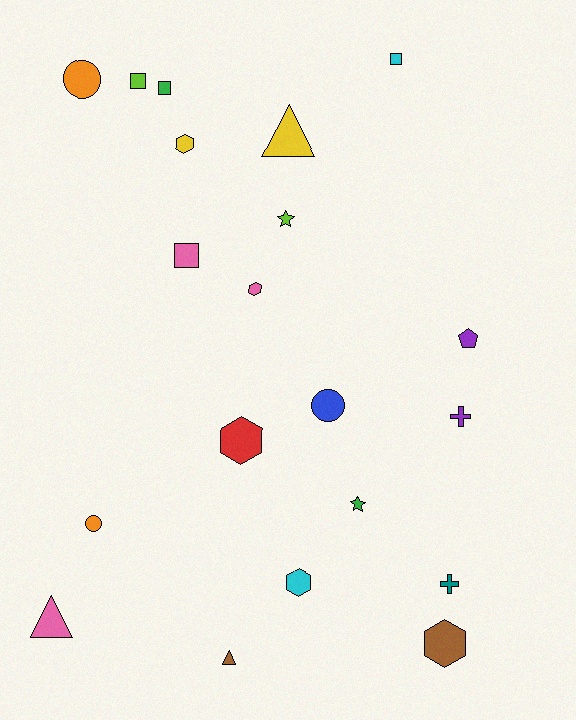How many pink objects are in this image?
There are 3 pink objects.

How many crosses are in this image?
There are 2 crosses.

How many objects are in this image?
There are 20 objects.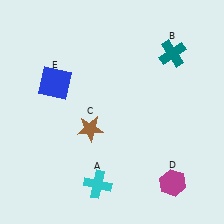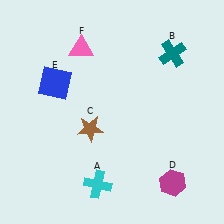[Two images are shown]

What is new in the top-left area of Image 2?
A pink triangle (F) was added in the top-left area of Image 2.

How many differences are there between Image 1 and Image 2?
There is 1 difference between the two images.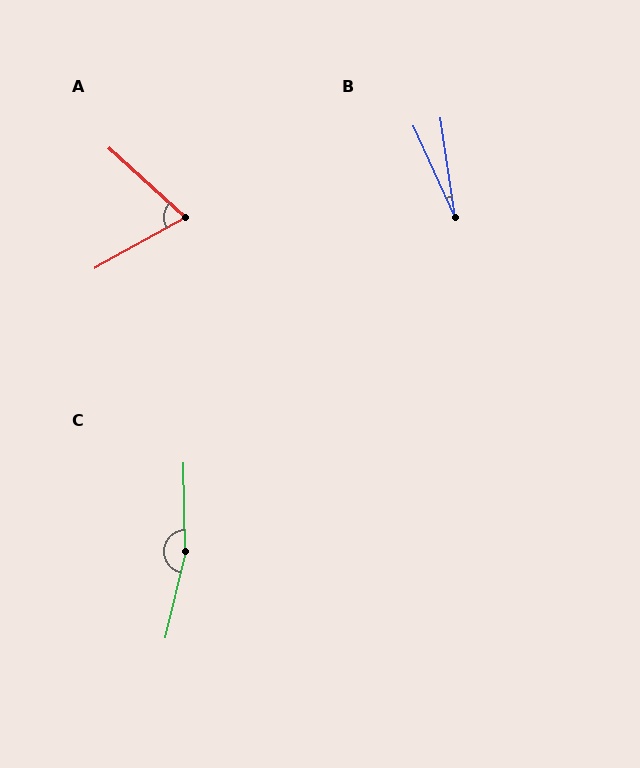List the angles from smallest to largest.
B (16°), A (72°), C (166°).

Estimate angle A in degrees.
Approximately 72 degrees.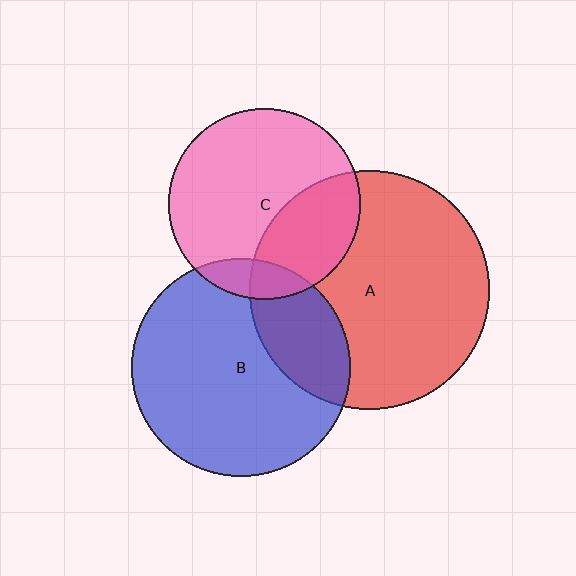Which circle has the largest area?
Circle A (red).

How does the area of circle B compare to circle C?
Approximately 1.3 times.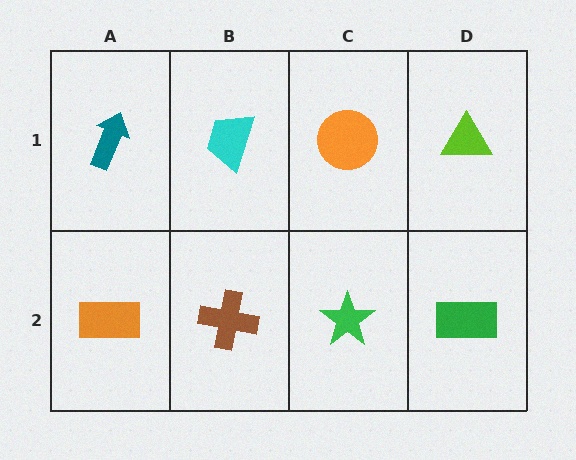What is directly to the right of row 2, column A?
A brown cross.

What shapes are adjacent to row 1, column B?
A brown cross (row 2, column B), a teal arrow (row 1, column A), an orange circle (row 1, column C).